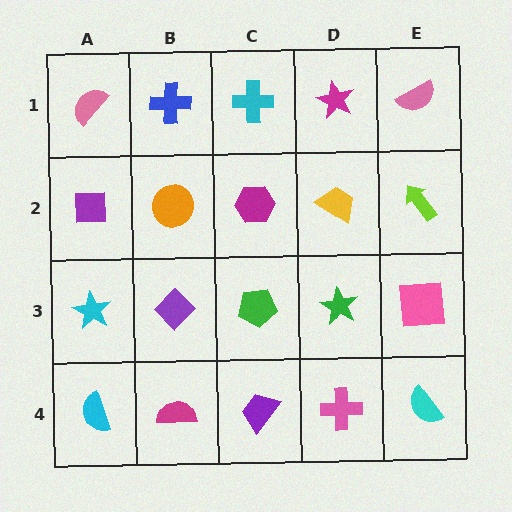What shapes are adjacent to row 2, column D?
A magenta star (row 1, column D), a green star (row 3, column D), a magenta hexagon (row 2, column C), a lime arrow (row 2, column E).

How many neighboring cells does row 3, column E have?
3.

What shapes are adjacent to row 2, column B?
A blue cross (row 1, column B), a purple diamond (row 3, column B), a purple square (row 2, column A), a magenta hexagon (row 2, column C).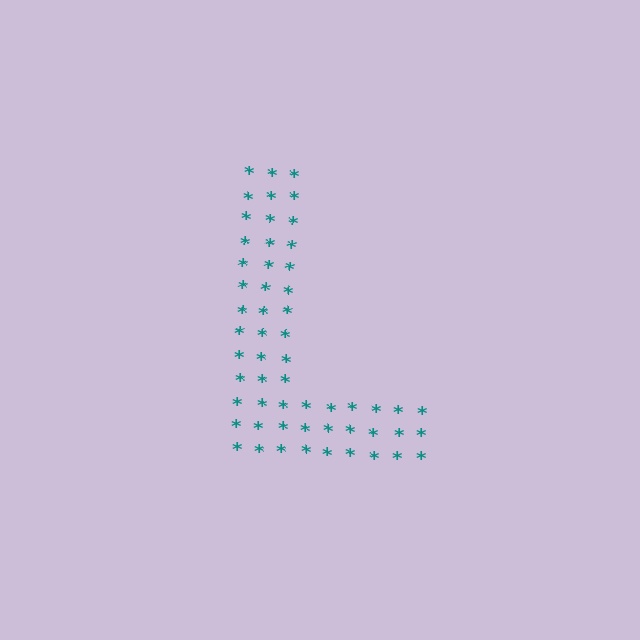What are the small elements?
The small elements are asterisks.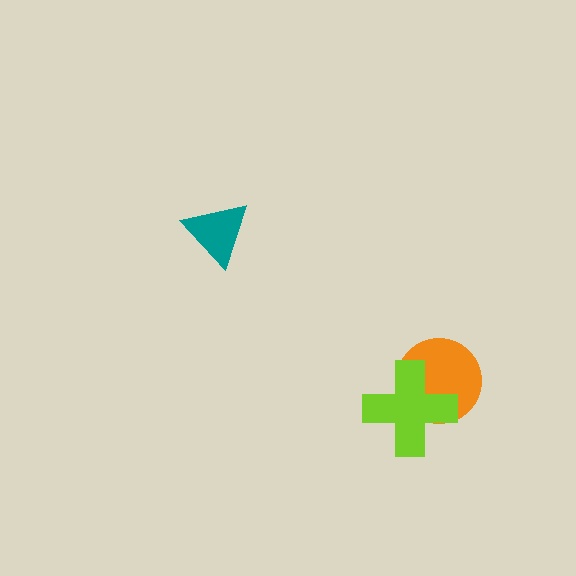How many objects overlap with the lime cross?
1 object overlaps with the lime cross.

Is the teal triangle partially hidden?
No, no other shape covers it.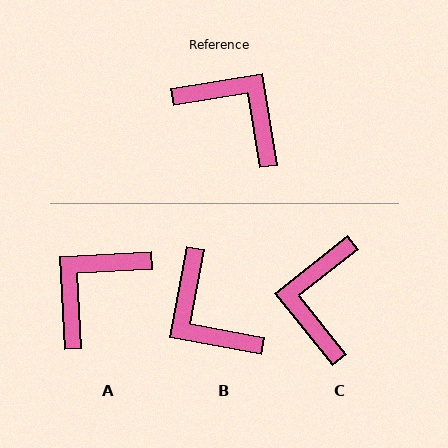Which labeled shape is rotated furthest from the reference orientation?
B, about 160 degrees away.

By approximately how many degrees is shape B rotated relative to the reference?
Approximately 160 degrees counter-clockwise.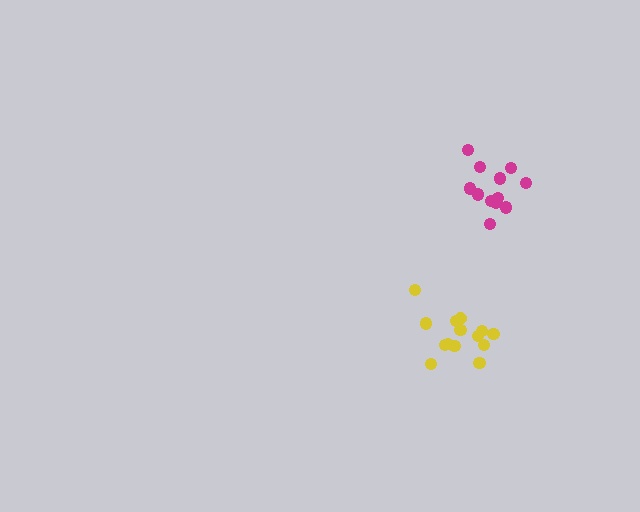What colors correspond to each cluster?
The clusters are colored: magenta, yellow.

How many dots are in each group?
Group 1: 12 dots, Group 2: 14 dots (26 total).